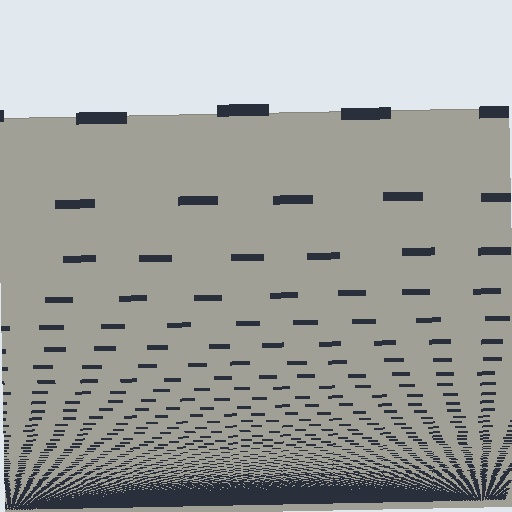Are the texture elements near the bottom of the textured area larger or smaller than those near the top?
Smaller. The gradient is inverted — elements near the bottom are smaller and denser.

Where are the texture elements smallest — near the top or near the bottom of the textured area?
Near the bottom.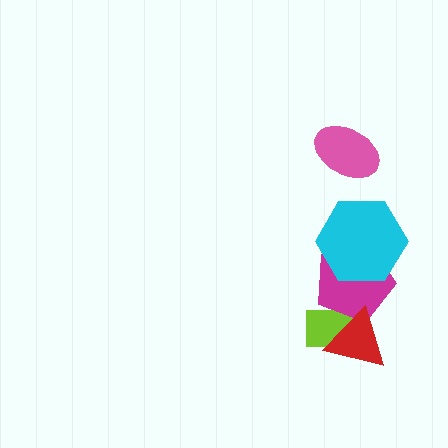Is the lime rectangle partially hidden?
Yes, it is partially covered by another shape.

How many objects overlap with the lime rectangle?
2 objects overlap with the lime rectangle.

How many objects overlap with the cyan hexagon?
1 object overlaps with the cyan hexagon.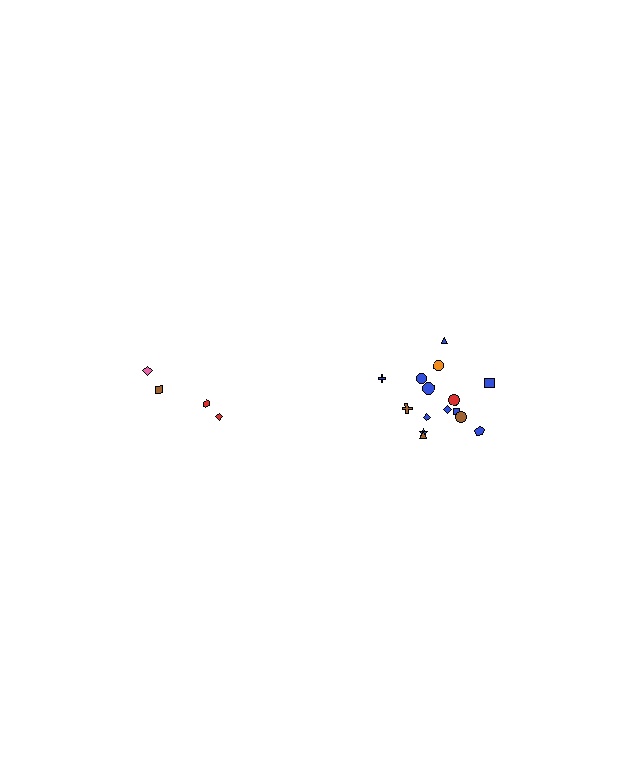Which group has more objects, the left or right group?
The right group.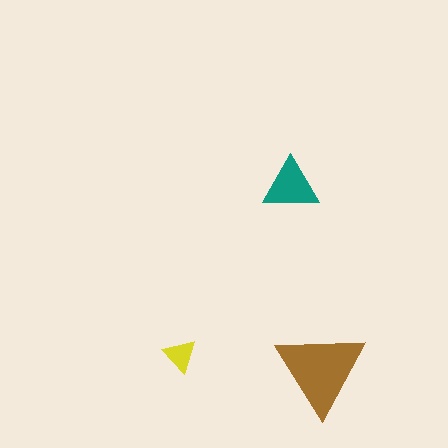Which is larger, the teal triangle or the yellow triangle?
The teal one.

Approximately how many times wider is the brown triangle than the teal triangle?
About 1.5 times wider.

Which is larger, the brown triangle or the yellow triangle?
The brown one.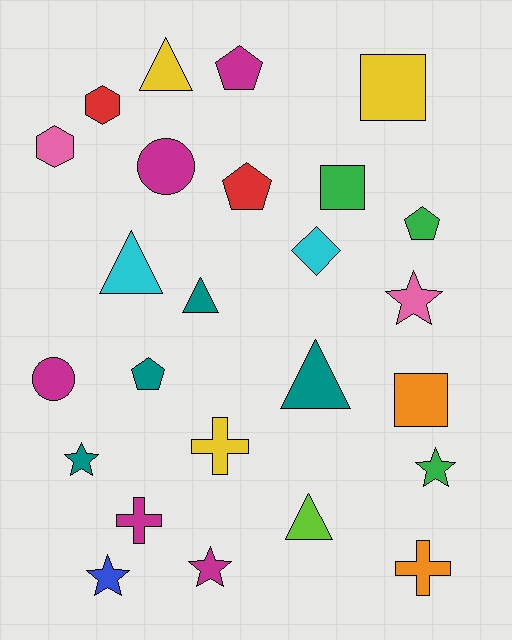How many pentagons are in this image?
There are 4 pentagons.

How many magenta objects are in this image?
There are 5 magenta objects.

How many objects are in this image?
There are 25 objects.